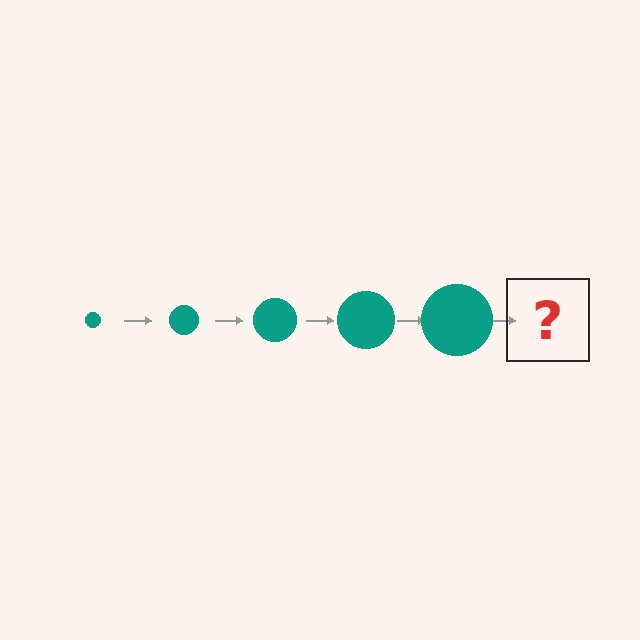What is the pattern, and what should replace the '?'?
The pattern is that the circle gets progressively larger each step. The '?' should be a teal circle, larger than the previous one.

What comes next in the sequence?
The next element should be a teal circle, larger than the previous one.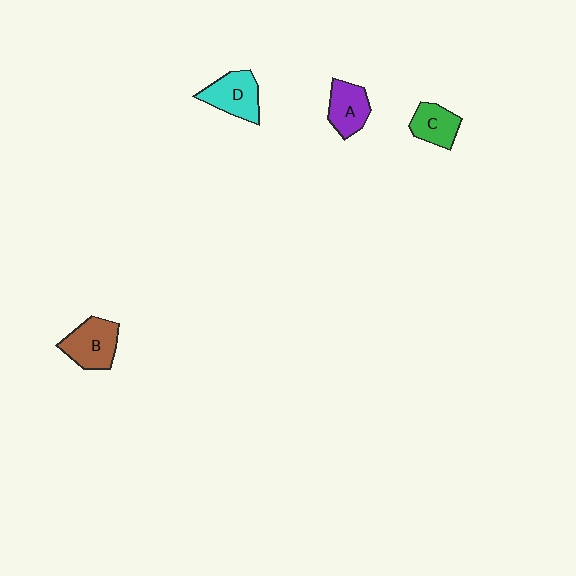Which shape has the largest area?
Shape B (brown).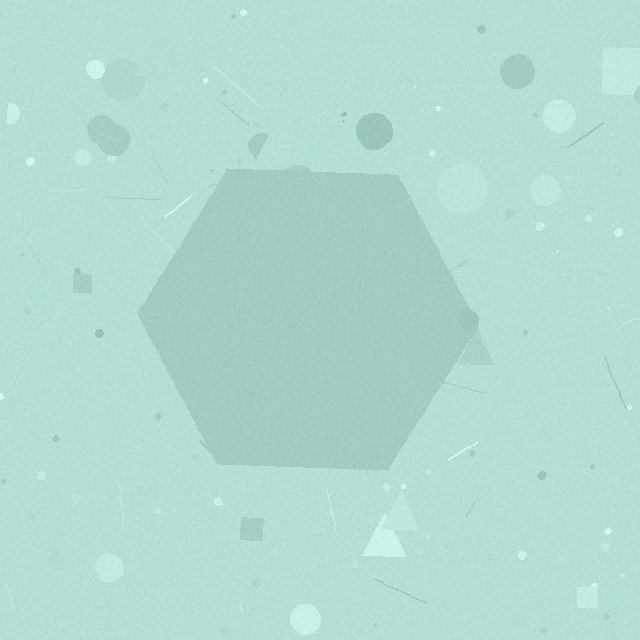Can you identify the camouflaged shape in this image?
The camouflaged shape is a hexagon.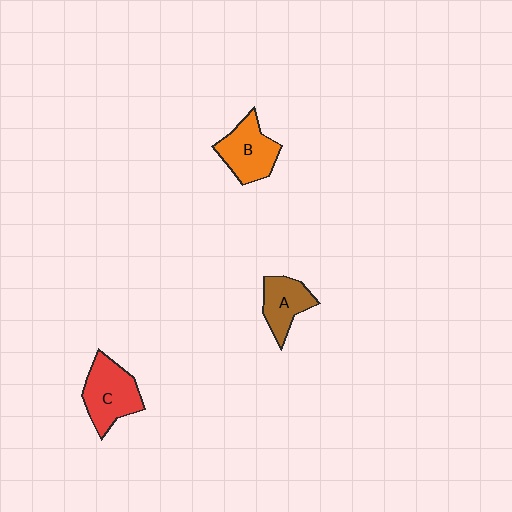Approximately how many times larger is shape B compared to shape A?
Approximately 1.2 times.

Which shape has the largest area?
Shape C (red).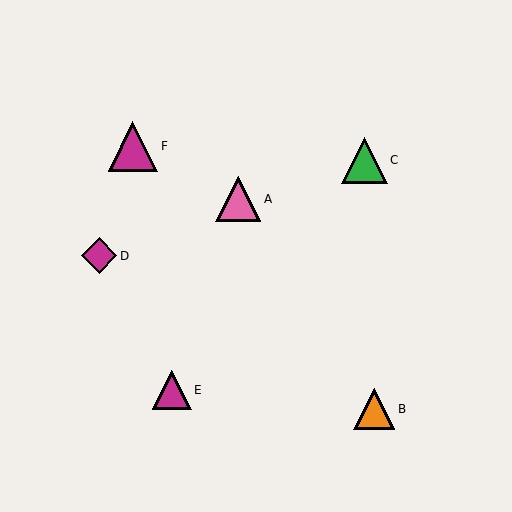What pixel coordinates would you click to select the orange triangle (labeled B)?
Click at (374, 409) to select the orange triangle B.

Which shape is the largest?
The magenta triangle (labeled F) is the largest.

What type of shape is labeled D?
Shape D is a magenta diamond.